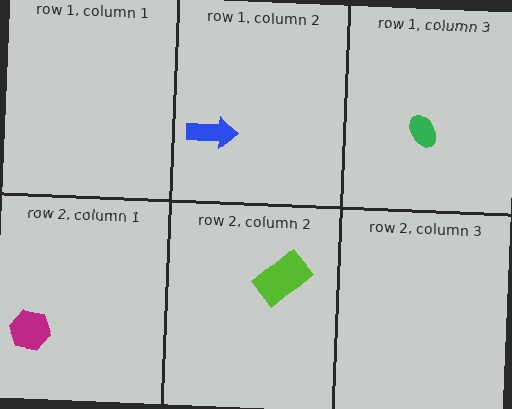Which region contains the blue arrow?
The row 1, column 2 region.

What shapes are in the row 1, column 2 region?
The blue arrow.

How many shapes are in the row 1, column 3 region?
1.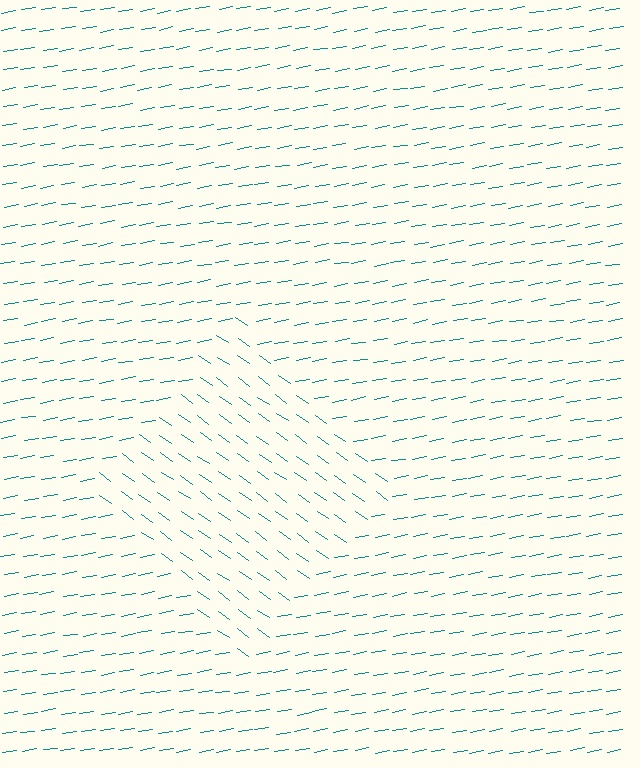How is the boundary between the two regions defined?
The boundary is defined purely by a change in line orientation (approximately 45 degrees difference). All lines are the same color and thickness.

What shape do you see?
I see a diamond.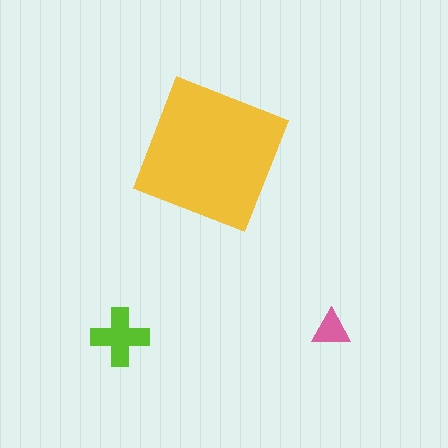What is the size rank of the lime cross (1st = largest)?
2nd.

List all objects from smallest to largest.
The pink triangle, the lime cross, the yellow square.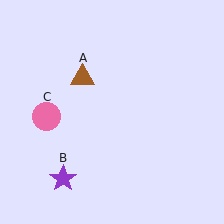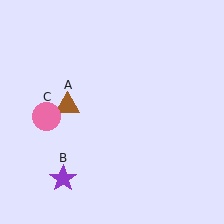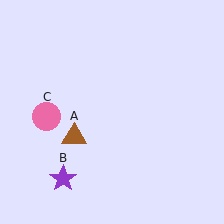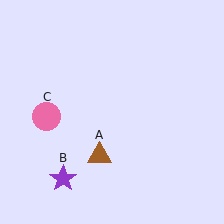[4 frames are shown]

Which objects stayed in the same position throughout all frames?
Purple star (object B) and pink circle (object C) remained stationary.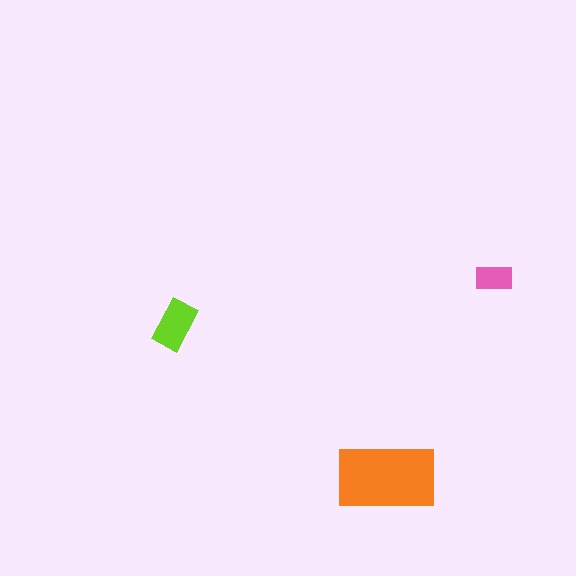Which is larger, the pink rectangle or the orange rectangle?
The orange one.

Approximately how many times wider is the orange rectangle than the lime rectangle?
About 2 times wider.